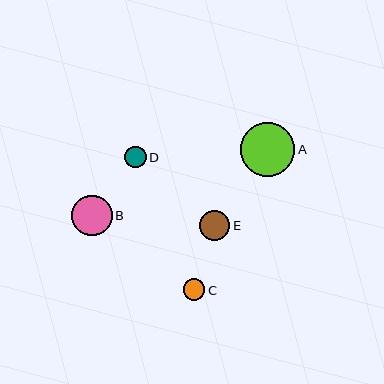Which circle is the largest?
Circle A is the largest with a size of approximately 54 pixels.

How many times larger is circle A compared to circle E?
Circle A is approximately 1.8 times the size of circle E.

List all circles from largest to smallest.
From largest to smallest: A, B, E, C, D.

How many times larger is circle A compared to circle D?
Circle A is approximately 2.6 times the size of circle D.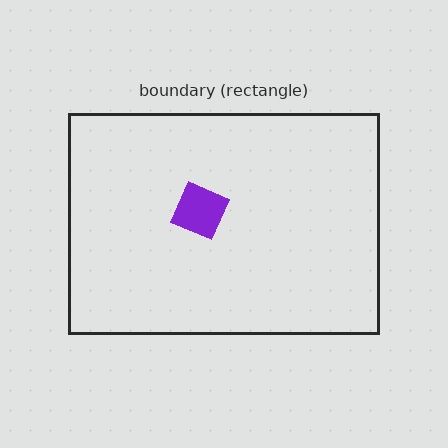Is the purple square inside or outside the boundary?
Inside.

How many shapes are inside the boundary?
1 inside, 0 outside.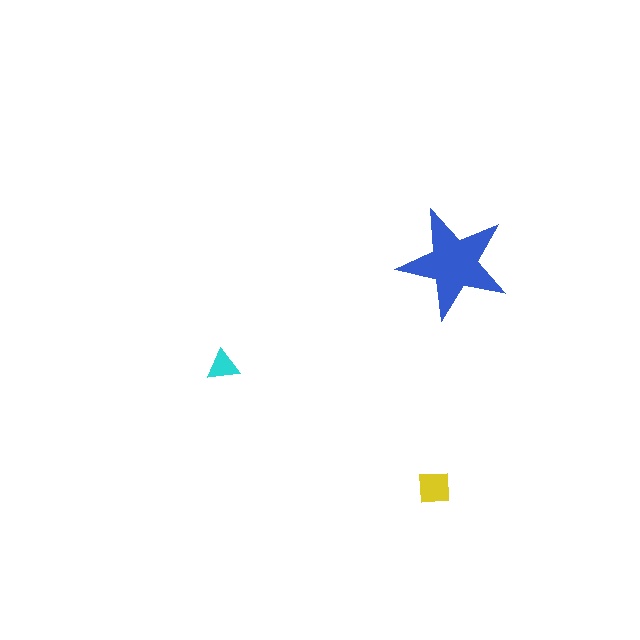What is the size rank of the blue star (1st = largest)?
1st.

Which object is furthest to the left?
The cyan triangle is leftmost.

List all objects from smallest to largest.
The cyan triangle, the yellow square, the blue star.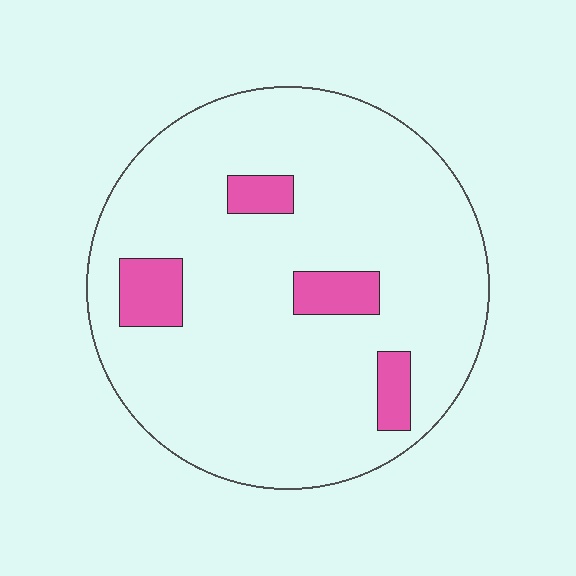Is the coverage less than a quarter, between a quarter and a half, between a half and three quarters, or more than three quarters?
Less than a quarter.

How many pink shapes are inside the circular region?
4.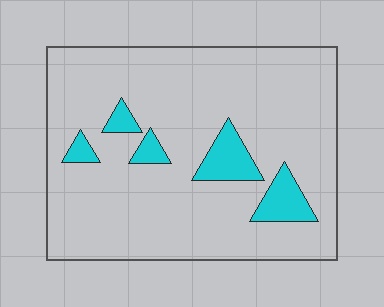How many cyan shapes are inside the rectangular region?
5.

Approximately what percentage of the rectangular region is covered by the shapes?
Approximately 10%.